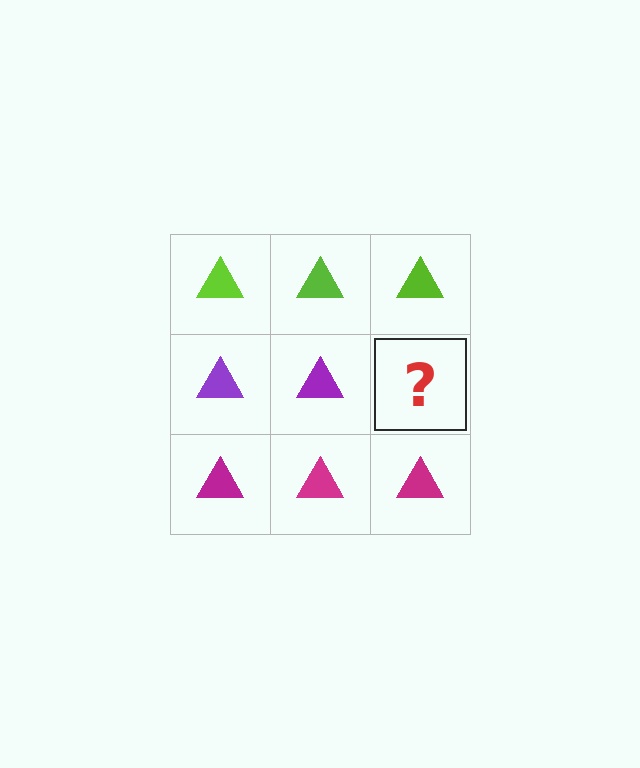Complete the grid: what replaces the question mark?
The question mark should be replaced with a purple triangle.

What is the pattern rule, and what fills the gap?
The rule is that each row has a consistent color. The gap should be filled with a purple triangle.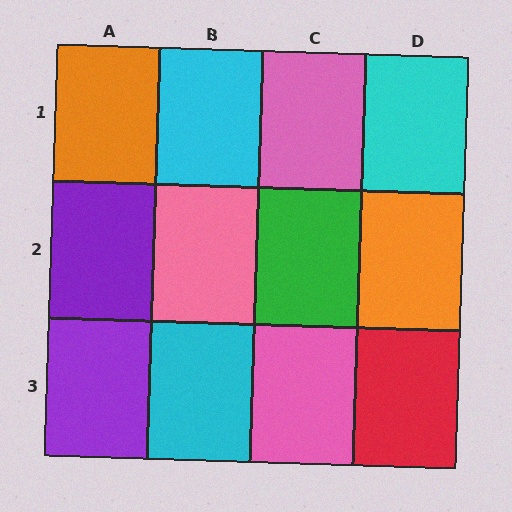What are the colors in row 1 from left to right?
Orange, cyan, pink, cyan.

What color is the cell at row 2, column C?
Green.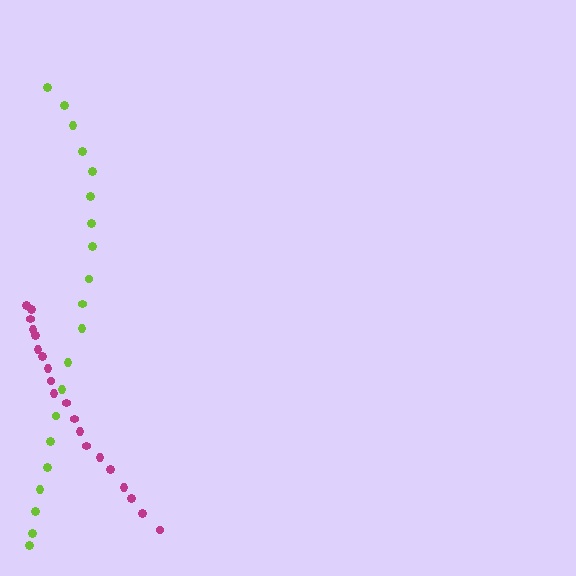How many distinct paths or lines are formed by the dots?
There are 2 distinct paths.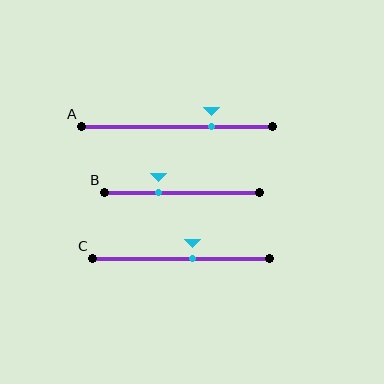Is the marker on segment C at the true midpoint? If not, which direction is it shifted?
No, the marker on segment C is shifted to the right by about 6% of the segment length.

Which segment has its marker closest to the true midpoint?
Segment C has its marker closest to the true midpoint.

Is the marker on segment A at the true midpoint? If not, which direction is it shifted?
No, the marker on segment A is shifted to the right by about 18% of the segment length.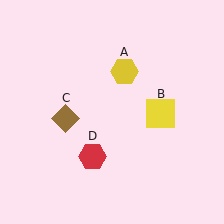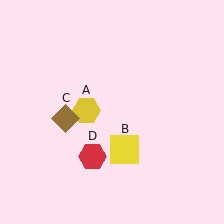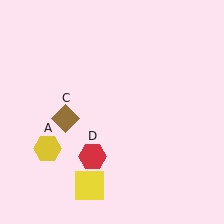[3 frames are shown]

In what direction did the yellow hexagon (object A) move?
The yellow hexagon (object A) moved down and to the left.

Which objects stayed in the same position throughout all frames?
Brown diamond (object C) and red hexagon (object D) remained stationary.